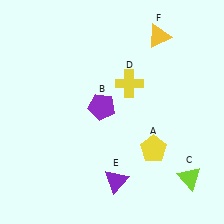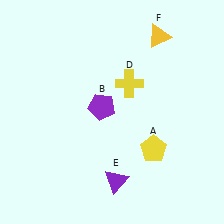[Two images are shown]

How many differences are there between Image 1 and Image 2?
There is 1 difference between the two images.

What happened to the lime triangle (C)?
The lime triangle (C) was removed in Image 2. It was in the bottom-right area of Image 1.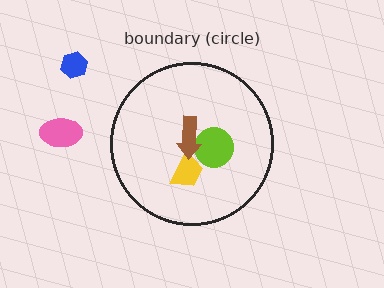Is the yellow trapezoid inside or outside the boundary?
Inside.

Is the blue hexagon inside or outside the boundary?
Outside.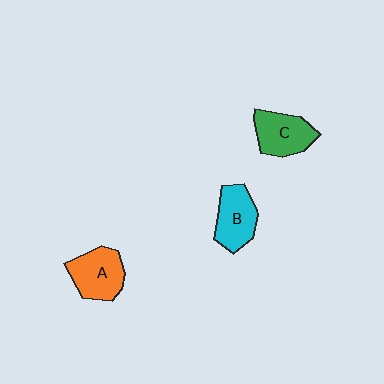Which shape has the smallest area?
Shape B (cyan).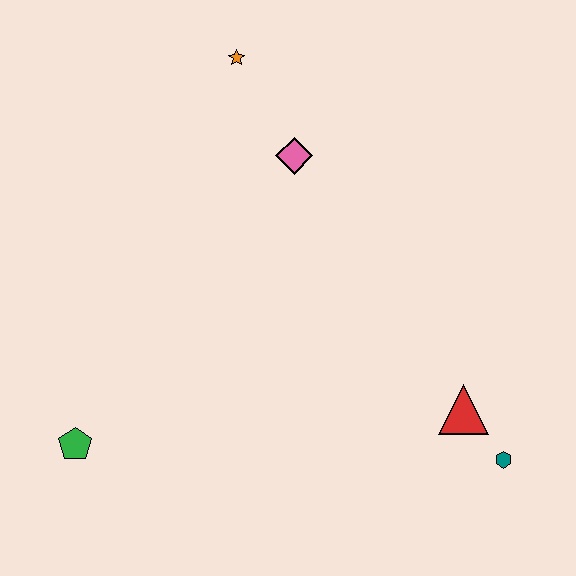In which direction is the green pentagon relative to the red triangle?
The green pentagon is to the left of the red triangle.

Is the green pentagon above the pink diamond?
No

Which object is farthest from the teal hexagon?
The orange star is farthest from the teal hexagon.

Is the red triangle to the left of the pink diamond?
No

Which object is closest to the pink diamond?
The orange star is closest to the pink diamond.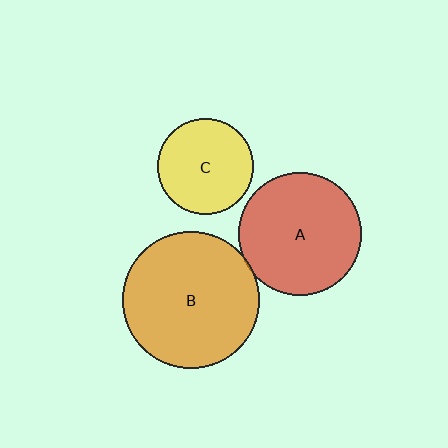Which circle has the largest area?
Circle B (orange).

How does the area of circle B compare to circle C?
Approximately 2.0 times.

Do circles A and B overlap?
Yes.